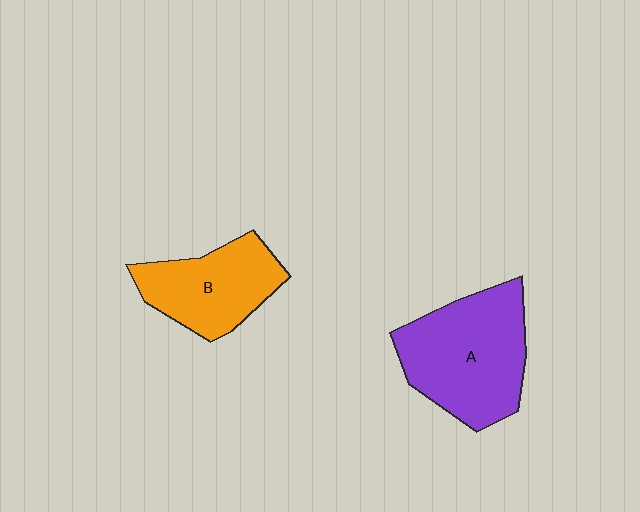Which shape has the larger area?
Shape A (purple).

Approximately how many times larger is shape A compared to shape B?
Approximately 1.4 times.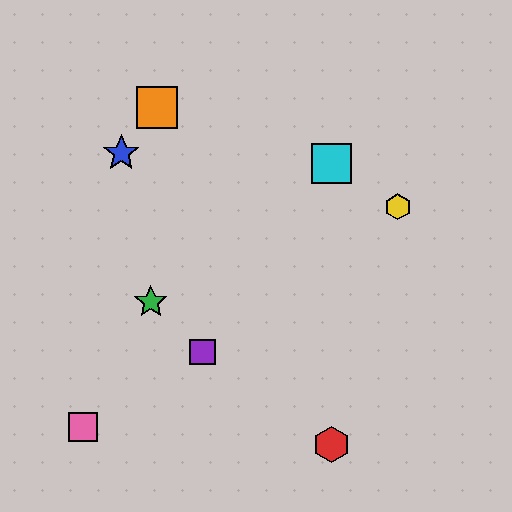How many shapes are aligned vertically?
2 shapes (the red hexagon, the cyan square) are aligned vertically.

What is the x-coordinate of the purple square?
The purple square is at x≈202.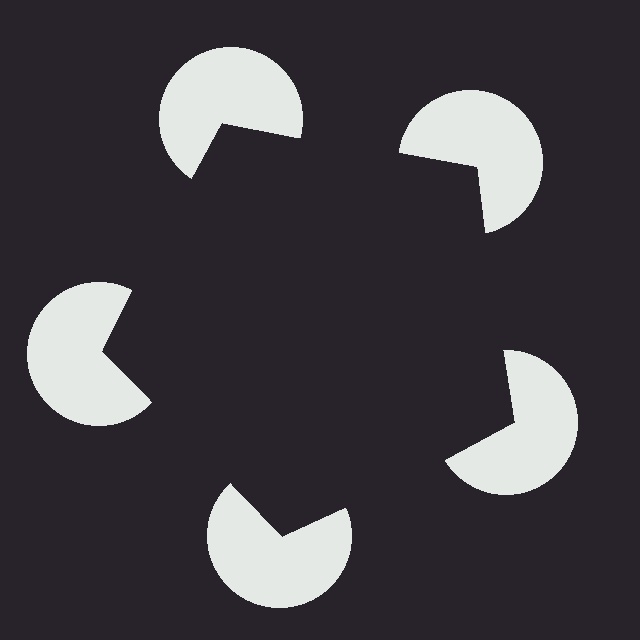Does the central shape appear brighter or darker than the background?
It typically appears slightly darker than the background, even though no actual brightness change is drawn.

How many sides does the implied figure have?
5 sides.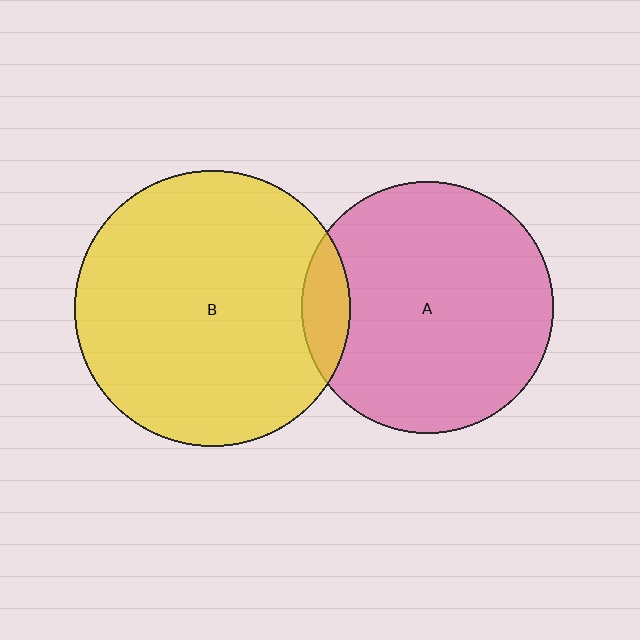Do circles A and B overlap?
Yes.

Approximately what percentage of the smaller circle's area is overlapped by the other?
Approximately 10%.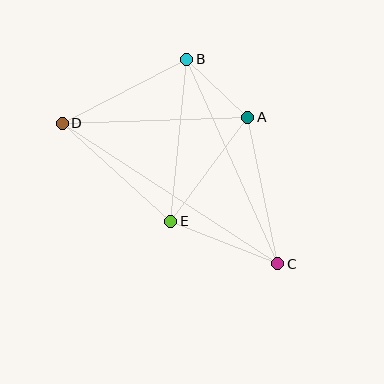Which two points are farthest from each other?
Points C and D are farthest from each other.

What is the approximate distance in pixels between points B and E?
The distance between B and E is approximately 163 pixels.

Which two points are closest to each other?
Points A and B are closest to each other.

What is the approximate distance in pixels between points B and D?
The distance between B and D is approximately 140 pixels.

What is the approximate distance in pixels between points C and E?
The distance between C and E is approximately 115 pixels.